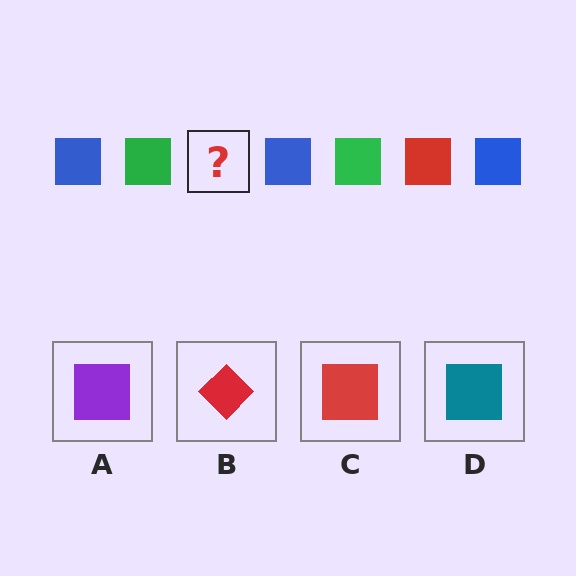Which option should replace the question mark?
Option C.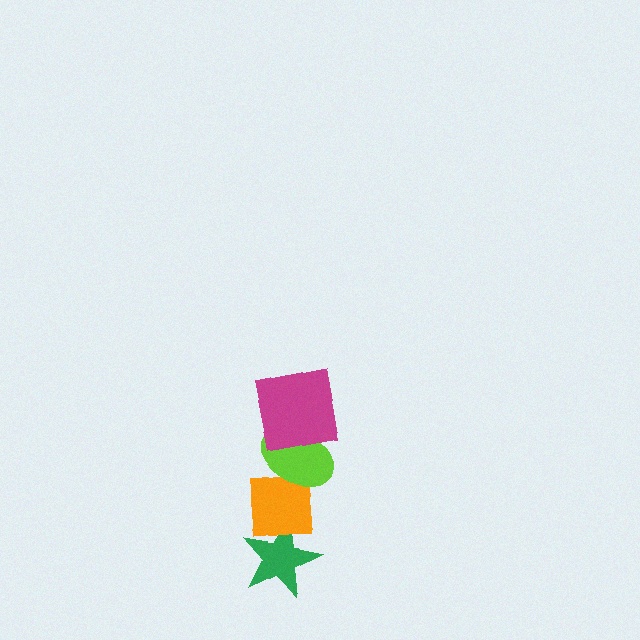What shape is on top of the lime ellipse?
The magenta square is on top of the lime ellipse.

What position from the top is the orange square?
The orange square is 3rd from the top.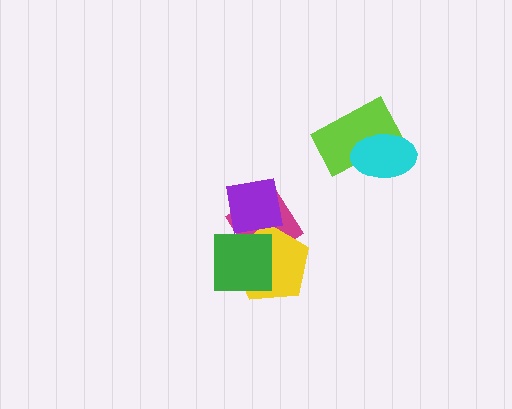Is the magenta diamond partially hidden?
Yes, it is partially covered by another shape.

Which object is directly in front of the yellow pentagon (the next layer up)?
The purple square is directly in front of the yellow pentagon.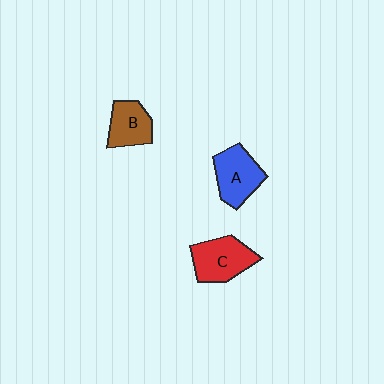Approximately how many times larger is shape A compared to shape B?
Approximately 1.2 times.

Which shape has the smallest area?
Shape B (brown).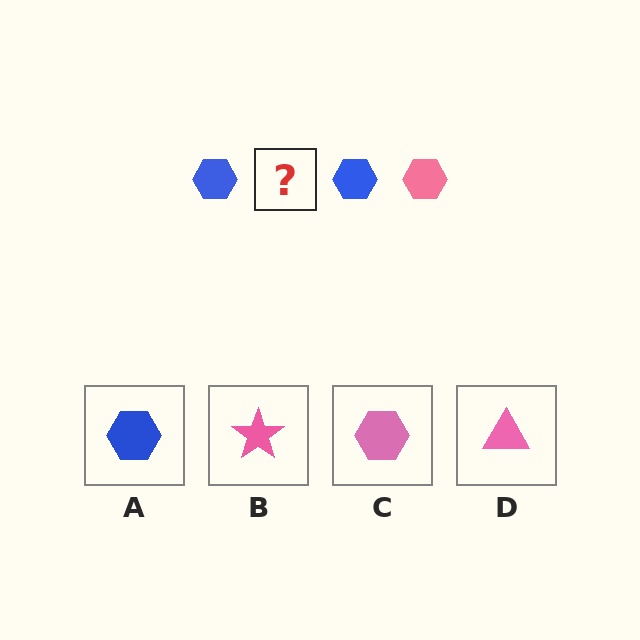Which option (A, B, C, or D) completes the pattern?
C.